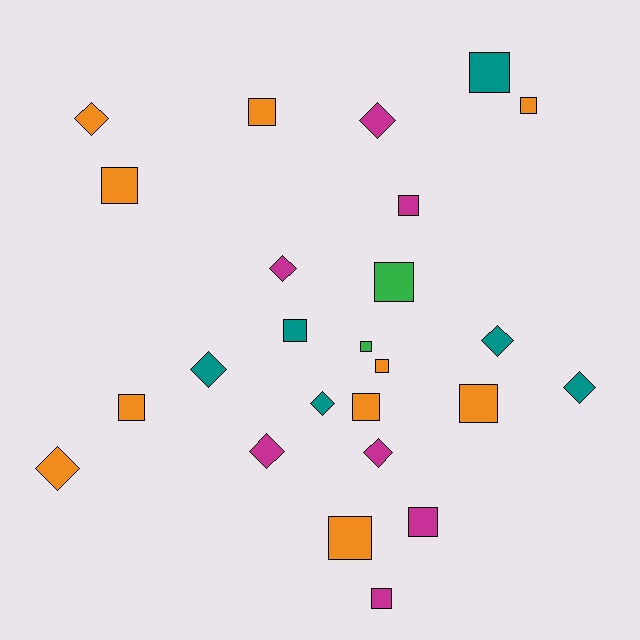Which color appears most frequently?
Orange, with 10 objects.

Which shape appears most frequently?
Square, with 15 objects.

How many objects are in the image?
There are 25 objects.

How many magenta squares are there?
There are 3 magenta squares.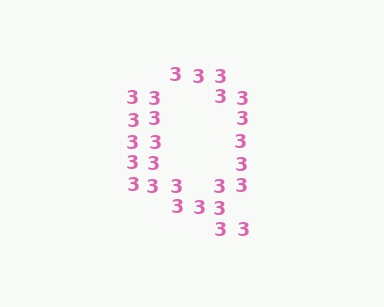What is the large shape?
The large shape is the letter Q.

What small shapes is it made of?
It is made of small digit 3's.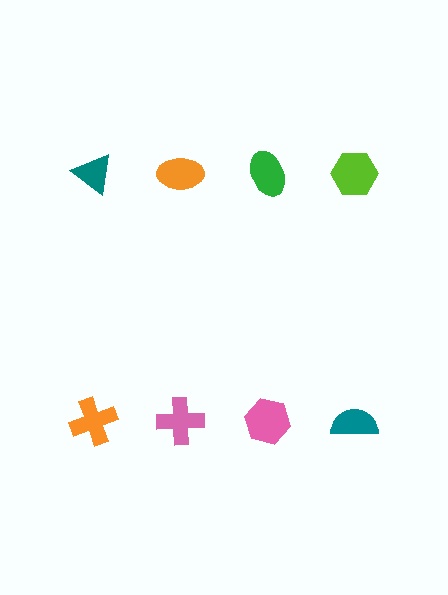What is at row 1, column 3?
A green ellipse.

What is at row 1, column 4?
A lime hexagon.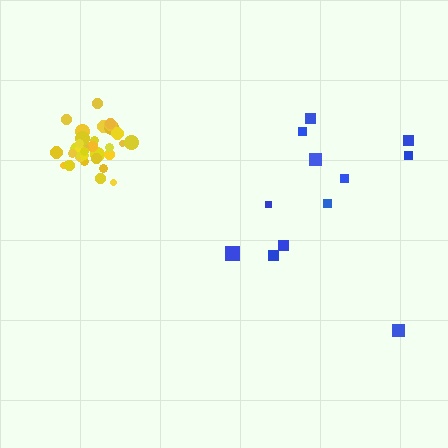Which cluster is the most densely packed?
Yellow.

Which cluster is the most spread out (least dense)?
Blue.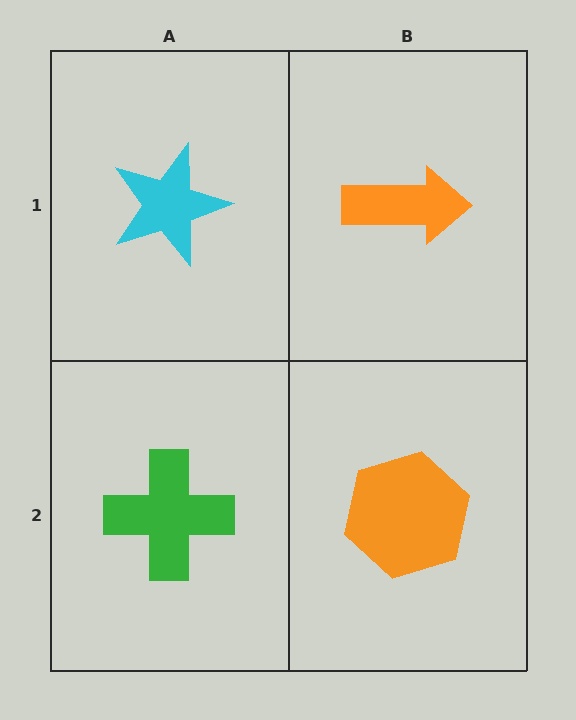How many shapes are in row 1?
2 shapes.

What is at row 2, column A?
A green cross.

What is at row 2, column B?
An orange hexagon.